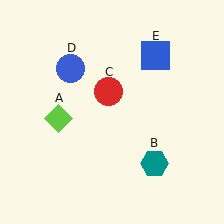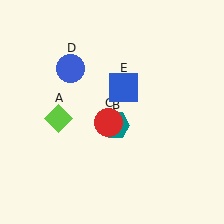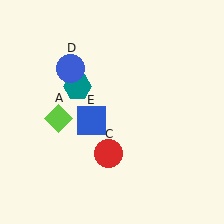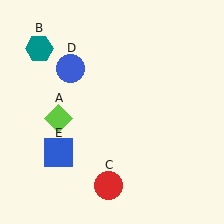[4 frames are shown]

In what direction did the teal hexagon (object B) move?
The teal hexagon (object B) moved up and to the left.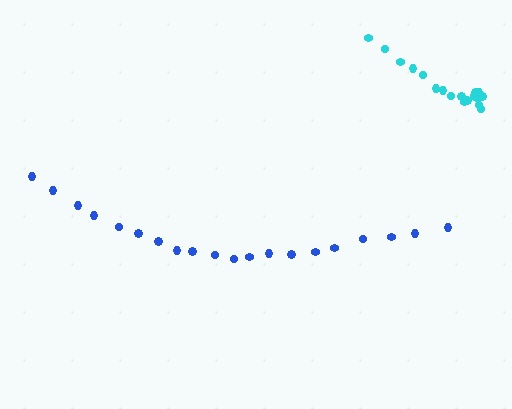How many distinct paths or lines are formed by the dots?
There are 2 distinct paths.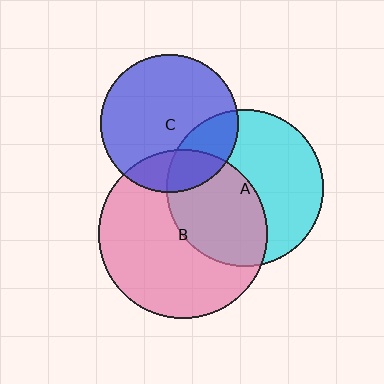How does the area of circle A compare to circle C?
Approximately 1.3 times.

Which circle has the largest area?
Circle B (pink).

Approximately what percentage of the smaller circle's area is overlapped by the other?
Approximately 45%.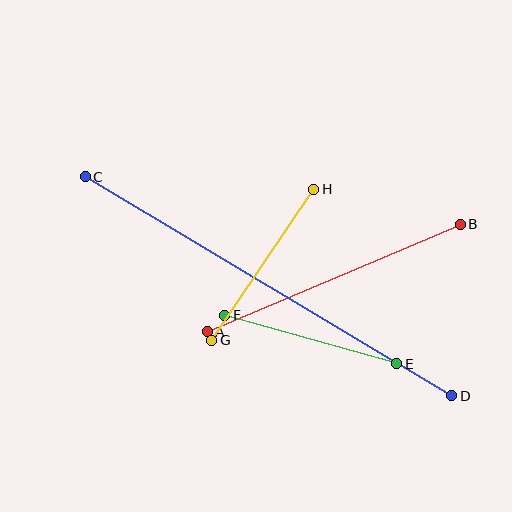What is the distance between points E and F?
The distance is approximately 179 pixels.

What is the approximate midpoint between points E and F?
The midpoint is at approximately (311, 340) pixels.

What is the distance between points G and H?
The distance is approximately 182 pixels.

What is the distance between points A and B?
The distance is approximately 275 pixels.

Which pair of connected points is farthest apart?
Points C and D are farthest apart.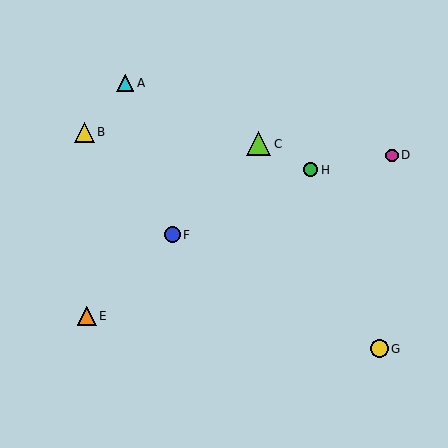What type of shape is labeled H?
Shape H is a green circle.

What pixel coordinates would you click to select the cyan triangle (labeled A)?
Click at (125, 83) to select the cyan triangle A.